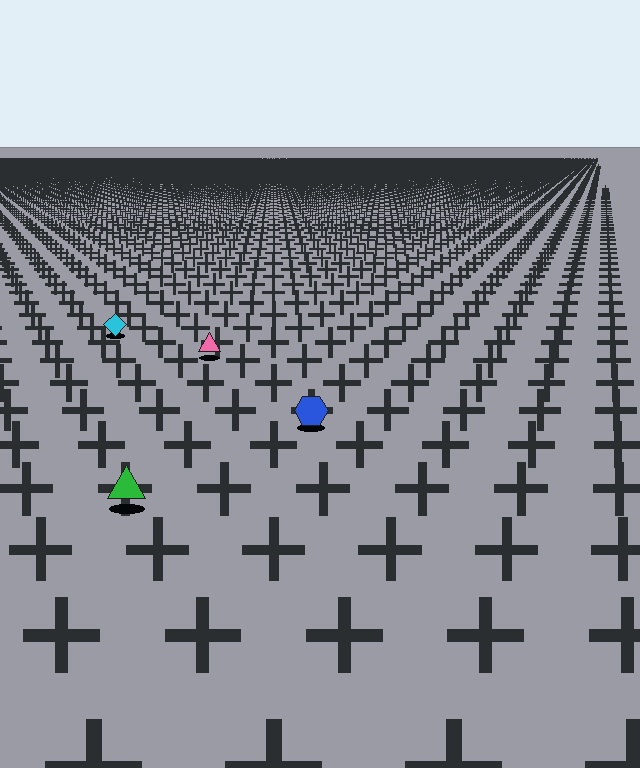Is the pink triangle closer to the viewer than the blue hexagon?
No. The blue hexagon is closer — you can tell from the texture gradient: the ground texture is coarser near it.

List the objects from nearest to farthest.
From nearest to farthest: the green triangle, the blue hexagon, the pink triangle, the cyan diamond.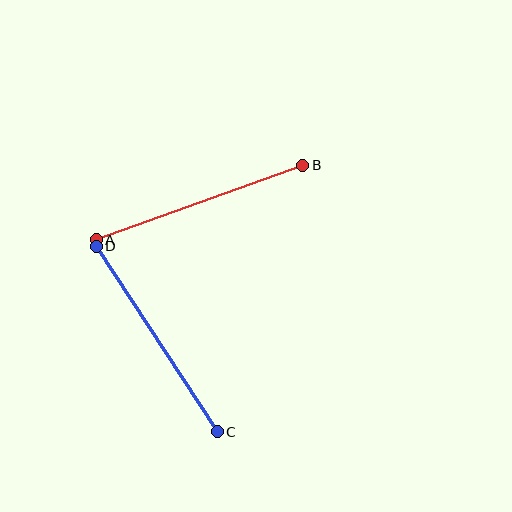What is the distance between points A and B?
The distance is approximately 219 pixels.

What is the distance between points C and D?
The distance is approximately 222 pixels.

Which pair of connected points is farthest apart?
Points C and D are farthest apart.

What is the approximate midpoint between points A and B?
The midpoint is at approximately (200, 202) pixels.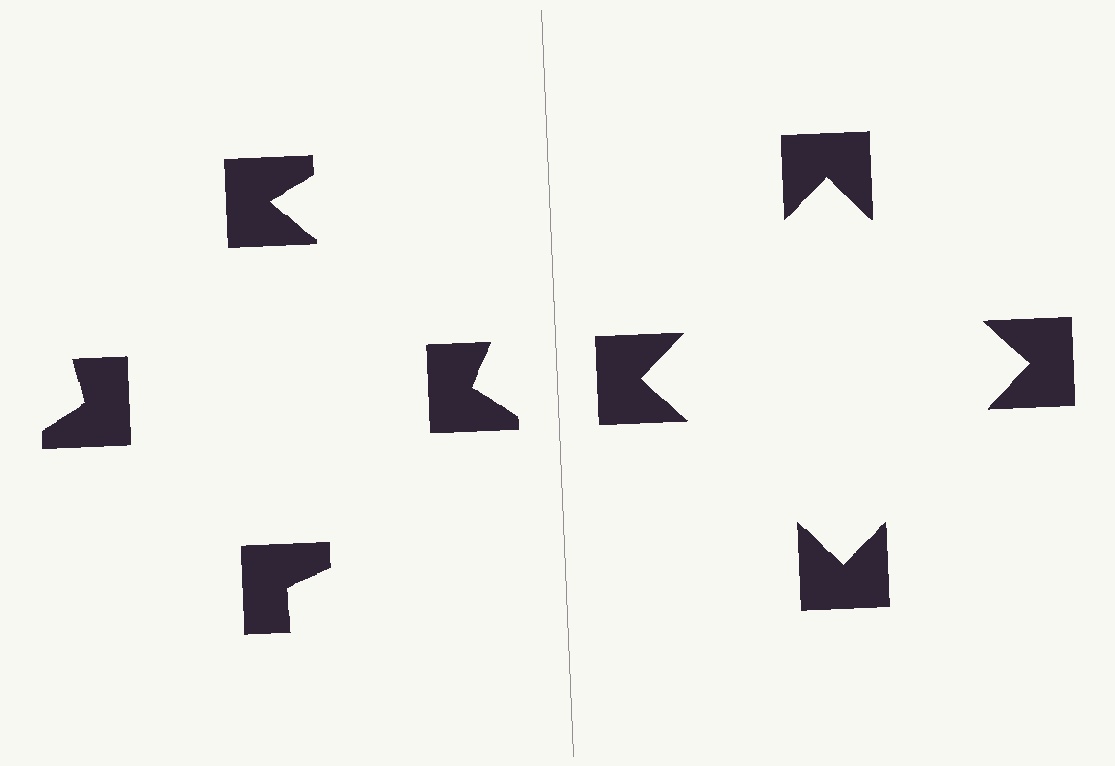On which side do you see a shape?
An illusory square appears on the right side. On the left side the wedge cuts are rotated, so no coherent shape forms.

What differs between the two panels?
The notched squares are positioned identically on both sides; only the wedge orientations differ. On the right they align to a square; on the left they are misaligned.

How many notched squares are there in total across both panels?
8 — 4 on each side.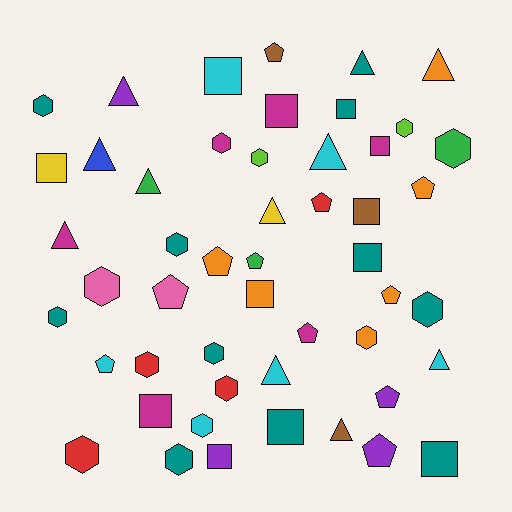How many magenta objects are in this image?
There are 6 magenta objects.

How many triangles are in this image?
There are 11 triangles.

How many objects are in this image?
There are 50 objects.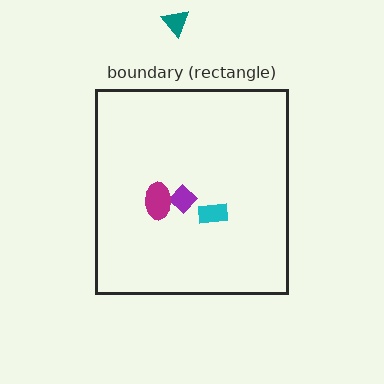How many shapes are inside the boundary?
3 inside, 1 outside.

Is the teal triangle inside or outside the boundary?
Outside.